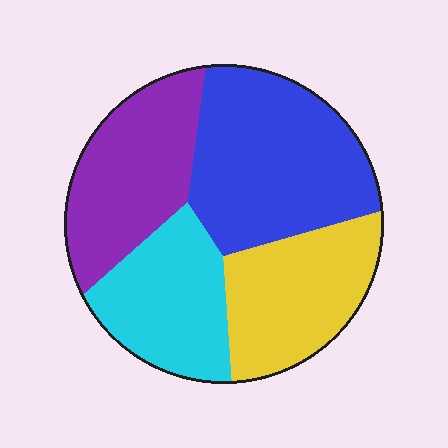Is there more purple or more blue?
Blue.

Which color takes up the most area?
Blue, at roughly 35%.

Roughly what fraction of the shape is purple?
Purple covers 24% of the shape.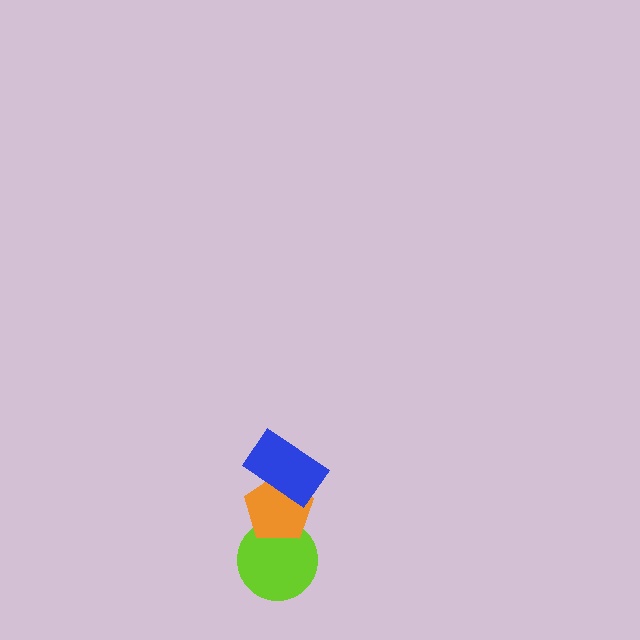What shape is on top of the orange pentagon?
The blue rectangle is on top of the orange pentagon.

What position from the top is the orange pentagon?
The orange pentagon is 2nd from the top.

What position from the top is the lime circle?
The lime circle is 3rd from the top.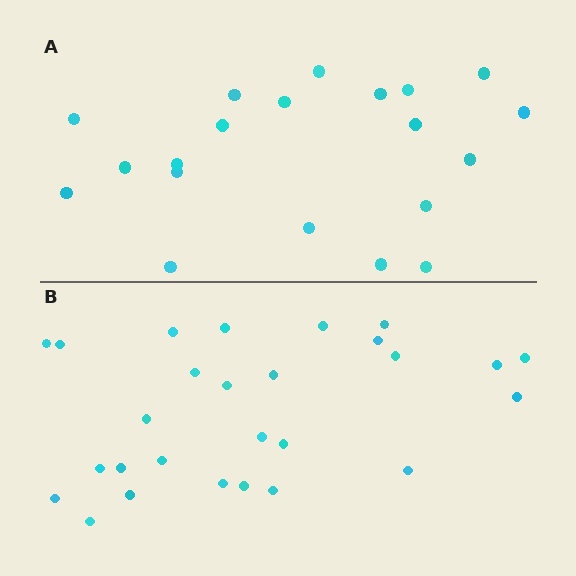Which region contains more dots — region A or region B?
Region B (the bottom region) has more dots.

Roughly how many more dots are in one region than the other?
Region B has roughly 8 or so more dots than region A.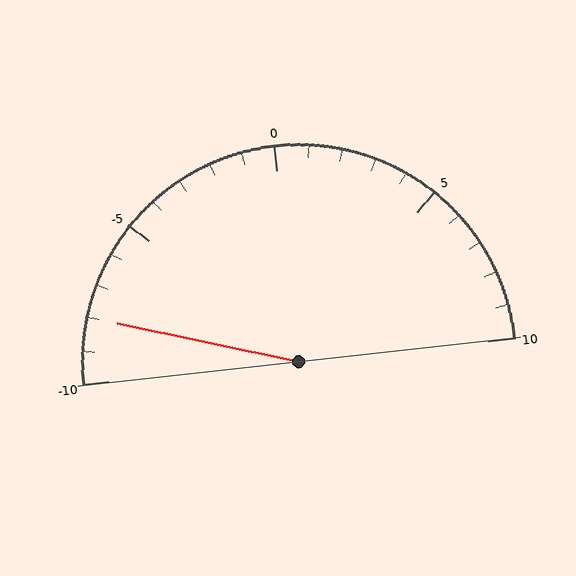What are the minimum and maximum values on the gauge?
The gauge ranges from -10 to 10.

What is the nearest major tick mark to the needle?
The nearest major tick mark is -10.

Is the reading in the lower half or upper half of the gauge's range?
The reading is in the lower half of the range (-10 to 10).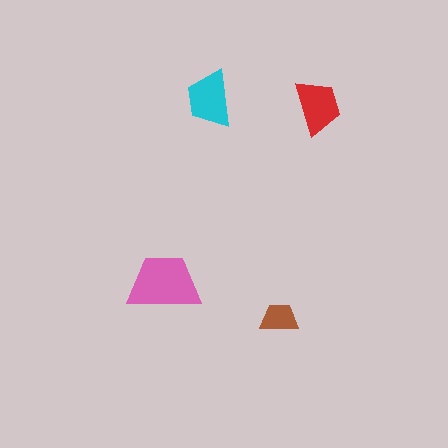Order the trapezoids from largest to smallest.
the pink one, the cyan one, the red one, the brown one.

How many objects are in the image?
There are 4 objects in the image.